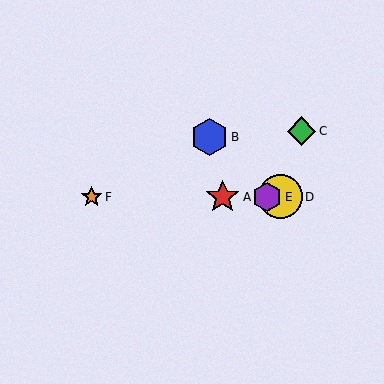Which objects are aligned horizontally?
Objects A, D, E, F are aligned horizontally.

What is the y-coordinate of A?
Object A is at y≈197.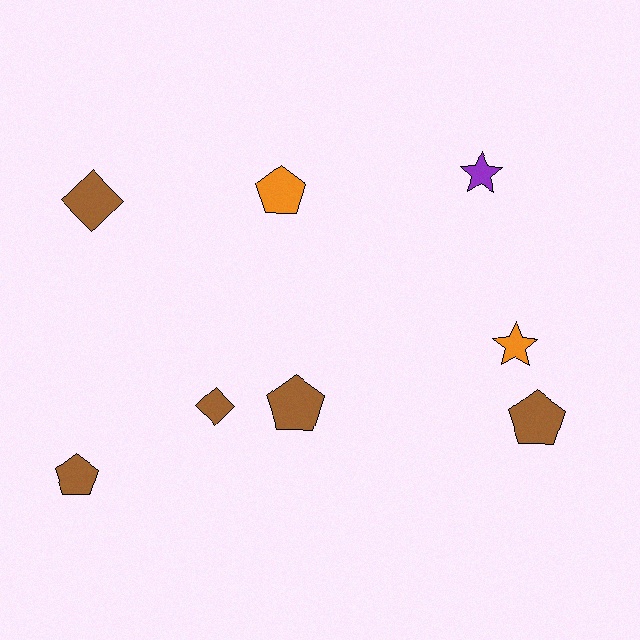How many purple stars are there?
There is 1 purple star.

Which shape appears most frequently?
Pentagon, with 4 objects.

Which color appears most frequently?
Brown, with 5 objects.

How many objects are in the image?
There are 8 objects.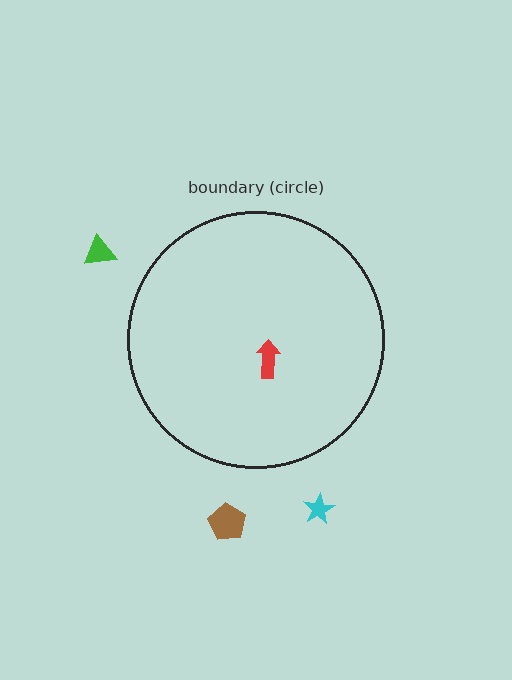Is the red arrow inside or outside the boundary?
Inside.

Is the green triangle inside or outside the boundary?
Outside.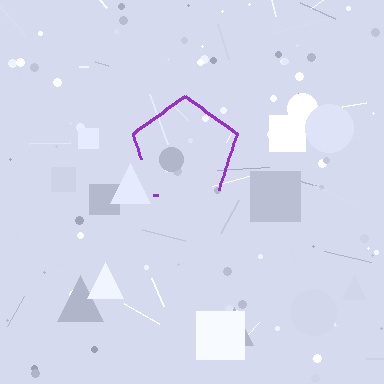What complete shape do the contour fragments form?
The contour fragments form a pentagon.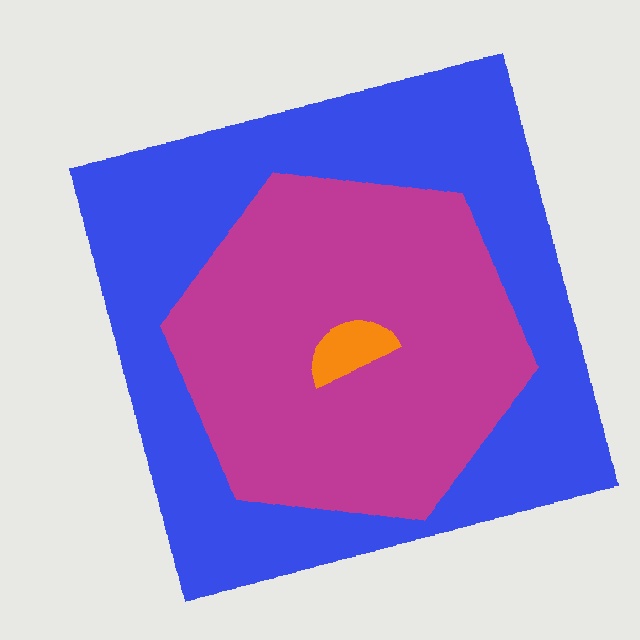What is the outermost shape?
The blue square.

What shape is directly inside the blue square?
The magenta hexagon.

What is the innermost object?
The orange semicircle.